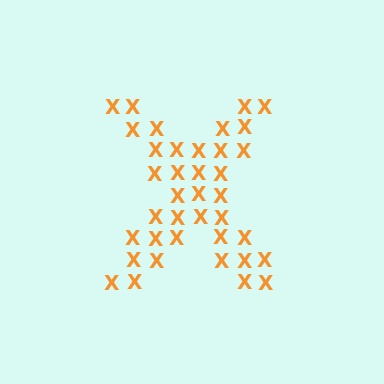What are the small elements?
The small elements are letter X's.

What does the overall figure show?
The overall figure shows the letter X.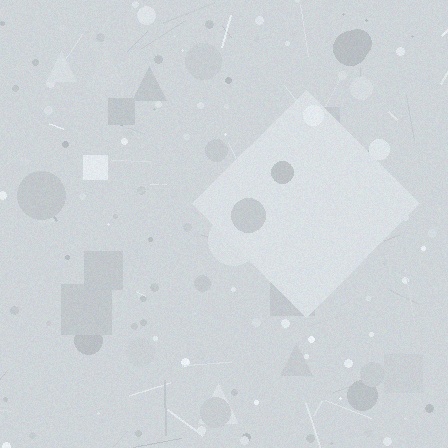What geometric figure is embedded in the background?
A diamond is embedded in the background.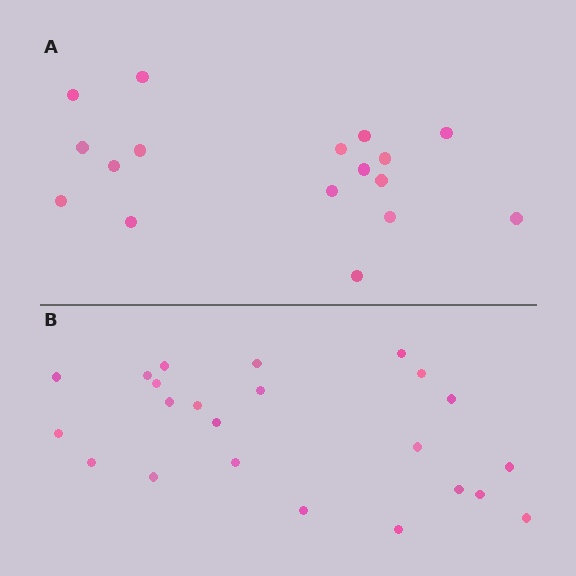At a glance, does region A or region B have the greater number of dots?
Region B (the bottom region) has more dots.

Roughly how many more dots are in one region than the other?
Region B has about 6 more dots than region A.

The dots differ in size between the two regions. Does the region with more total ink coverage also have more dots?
No. Region A has more total ink coverage because its dots are larger, but region B actually contains more individual dots. Total area can be misleading — the number of items is what matters here.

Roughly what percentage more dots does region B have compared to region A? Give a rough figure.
About 35% more.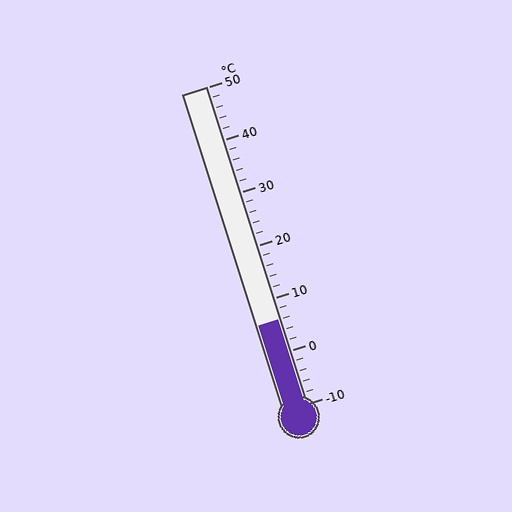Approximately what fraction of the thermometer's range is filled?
The thermometer is filled to approximately 25% of its range.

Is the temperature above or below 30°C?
The temperature is below 30°C.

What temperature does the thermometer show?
The thermometer shows approximately 6°C.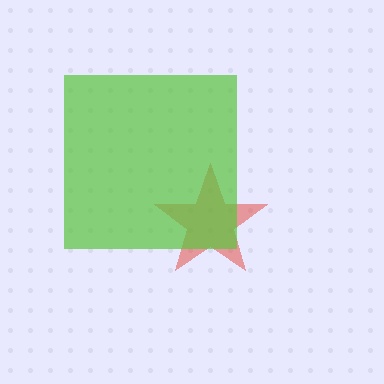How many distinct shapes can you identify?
There are 2 distinct shapes: a red star, a lime square.